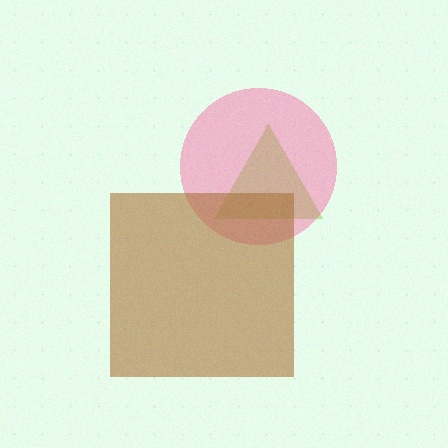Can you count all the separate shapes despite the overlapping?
Yes, there are 3 separate shapes.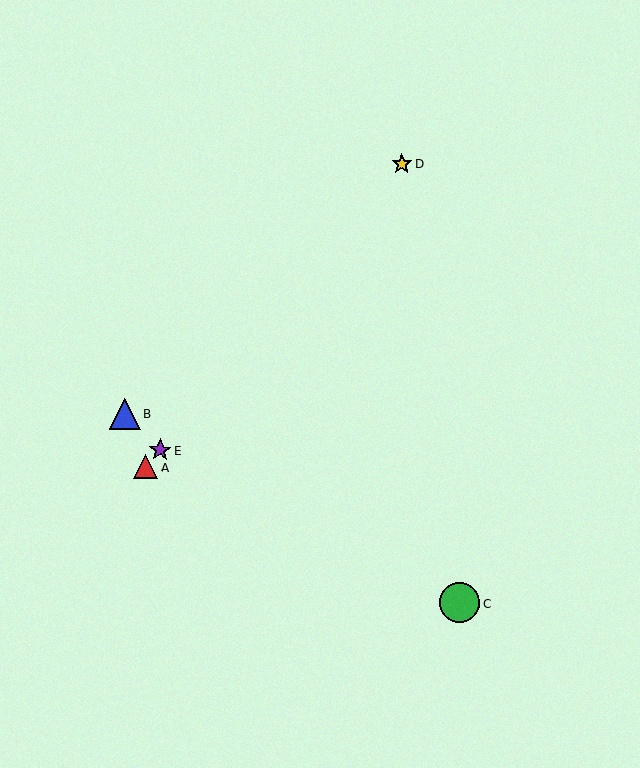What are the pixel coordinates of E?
Object E is at (160, 450).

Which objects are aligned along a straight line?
Objects A, D, E are aligned along a straight line.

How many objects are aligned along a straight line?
3 objects (A, D, E) are aligned along a straight line.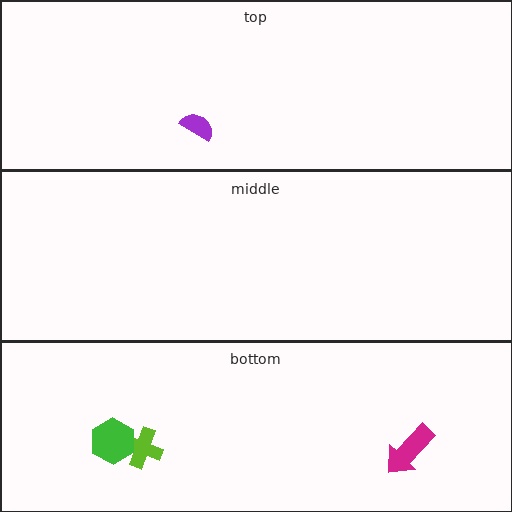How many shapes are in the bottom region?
3.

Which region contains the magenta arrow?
The bottom region.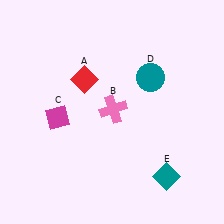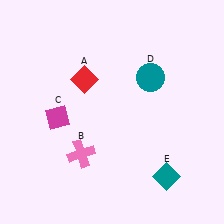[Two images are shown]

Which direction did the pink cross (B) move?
The pink cross (B) moved down.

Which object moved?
The pink cross (B) moved down.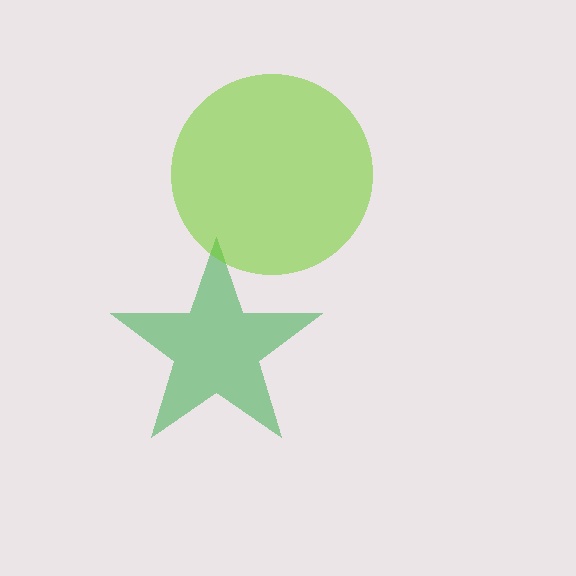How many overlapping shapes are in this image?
There are 2 overlapping shapes in the image.